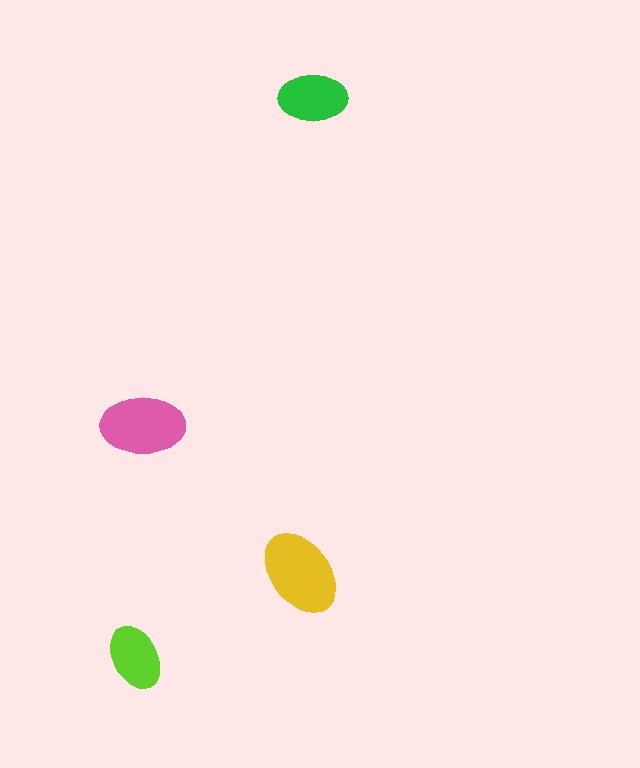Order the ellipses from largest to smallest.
the yellow one, the pink one, the green one, the lime one.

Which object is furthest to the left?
The lime ellipse is leftmost.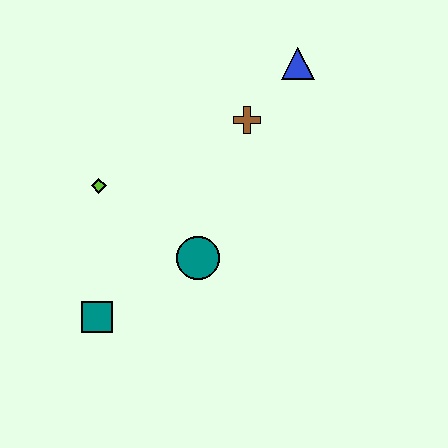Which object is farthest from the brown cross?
The teal square is farthest from the brown cross.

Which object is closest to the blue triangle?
The brown cross is closest to the blue triangle.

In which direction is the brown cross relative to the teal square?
The brown cross is above the teal square.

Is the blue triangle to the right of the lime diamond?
Yes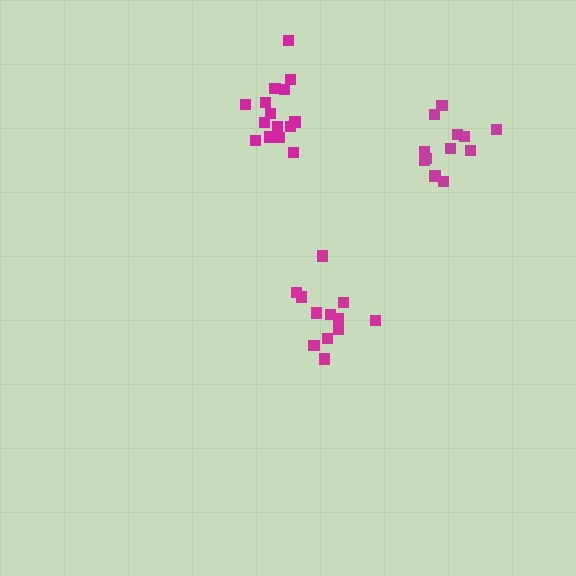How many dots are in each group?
Group 1: 12 dots, Group 2: 12 dots, Group 3: 16 dots (40 total).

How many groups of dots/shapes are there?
There are 3 groups.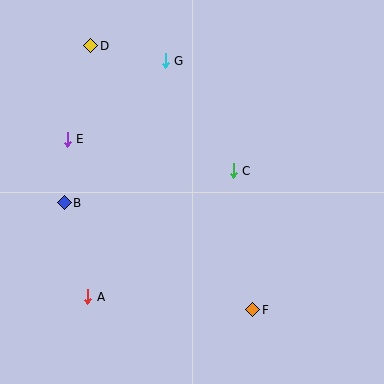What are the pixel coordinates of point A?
Point A is at (88, 297).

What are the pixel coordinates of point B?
Point B is at (64, 203).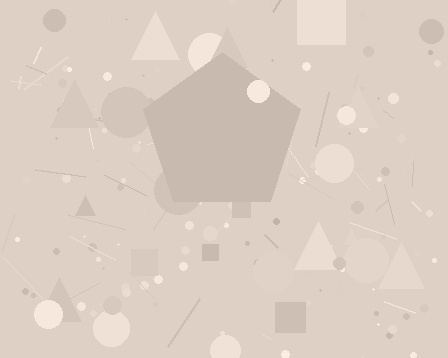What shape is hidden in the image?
A pentagon is hidden in the image.